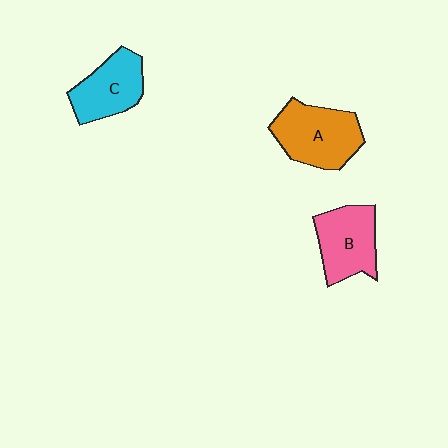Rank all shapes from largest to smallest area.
From largest to smallest: A (orange), B (pink), C (cyan).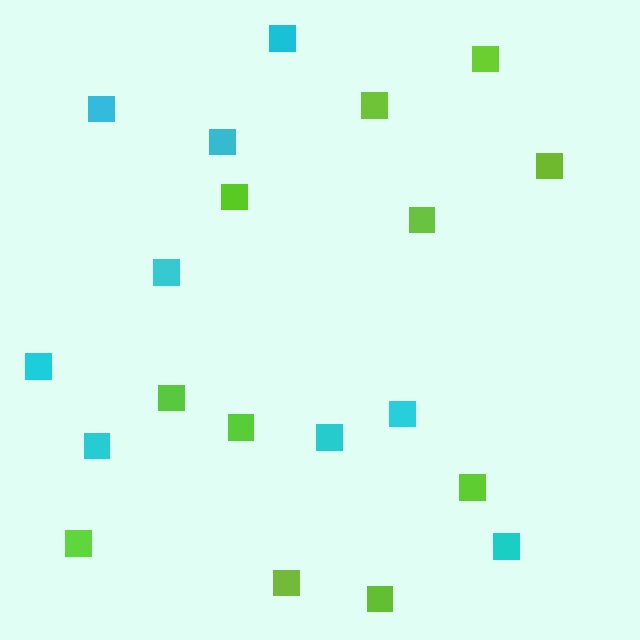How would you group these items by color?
There are 2 groups: one group of cyan squares (9) and one group of lime squares (11).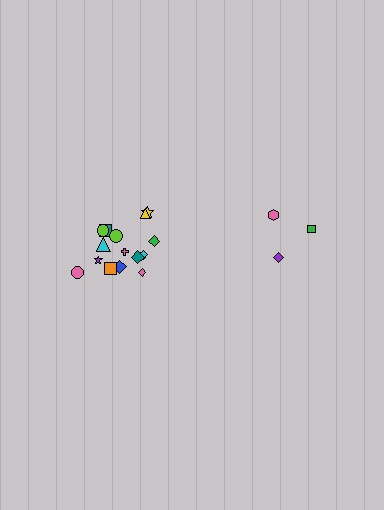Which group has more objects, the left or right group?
The left group.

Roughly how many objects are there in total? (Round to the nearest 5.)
Roughly 20 objects in total.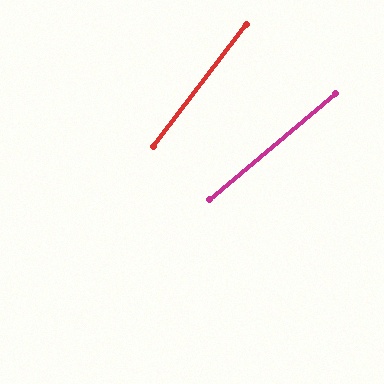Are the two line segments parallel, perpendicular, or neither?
Neither parallel nor perpendicular — they differ by about 13°.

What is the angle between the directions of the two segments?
Approximately 13 degrees.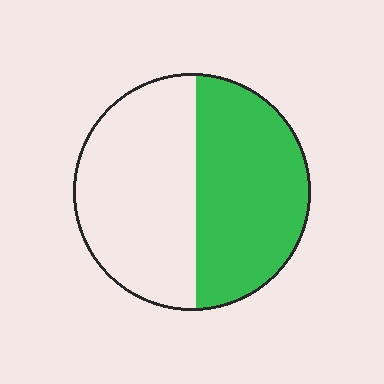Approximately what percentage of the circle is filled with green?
Approximately 50%.